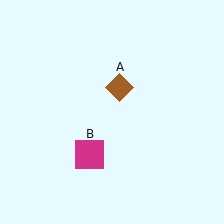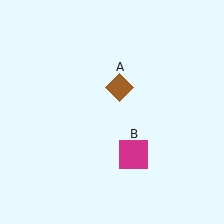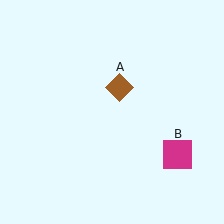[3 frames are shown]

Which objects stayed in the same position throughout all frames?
Brown diamond (object A) remained stationary.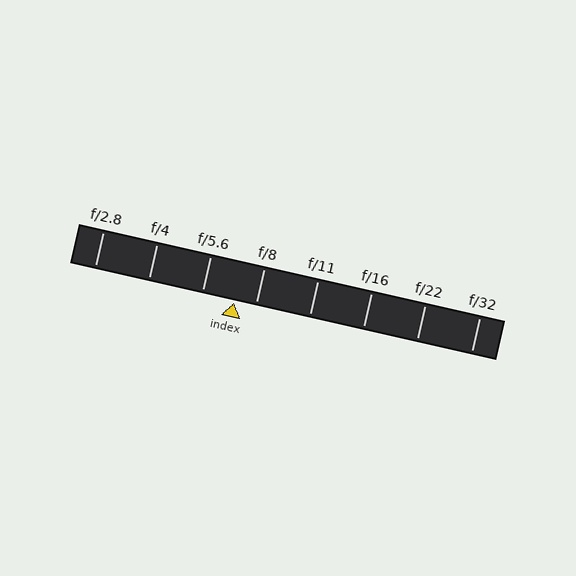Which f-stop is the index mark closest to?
The index mark is closest to f/8.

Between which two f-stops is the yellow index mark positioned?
The index mark is between f/5.6 and f/8.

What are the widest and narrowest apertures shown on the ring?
The widest aperture shown is f/2.8 and the narrowest is f/32.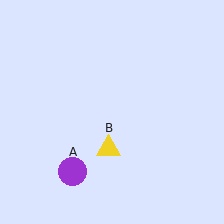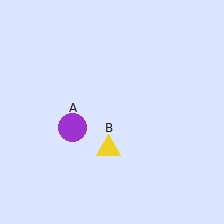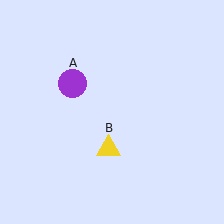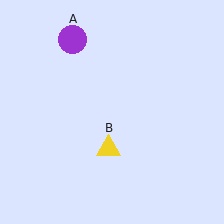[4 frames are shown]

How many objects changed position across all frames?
1 object changed position: purple circle (object A).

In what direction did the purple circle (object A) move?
The purple circle (object A) moved up.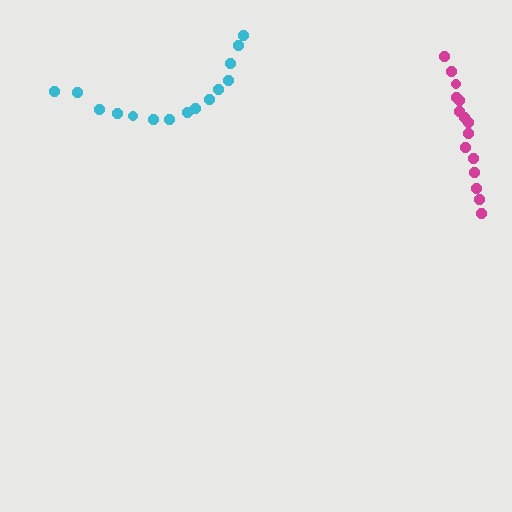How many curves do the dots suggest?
There are 2 distinct paths.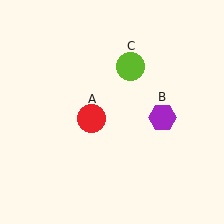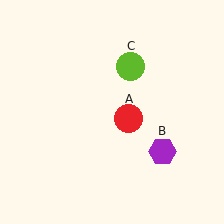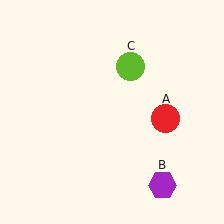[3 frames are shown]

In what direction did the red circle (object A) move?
The red circle (object A) moved right.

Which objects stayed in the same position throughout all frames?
Lime circle (object C) remained stationary.